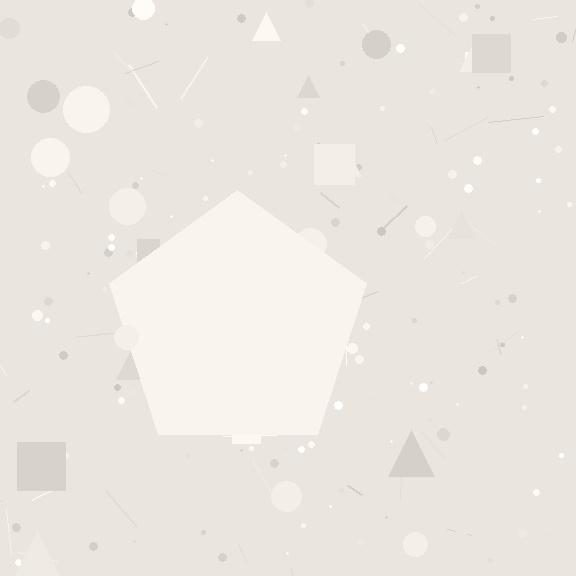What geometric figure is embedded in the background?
A pentagon is embedded in the background.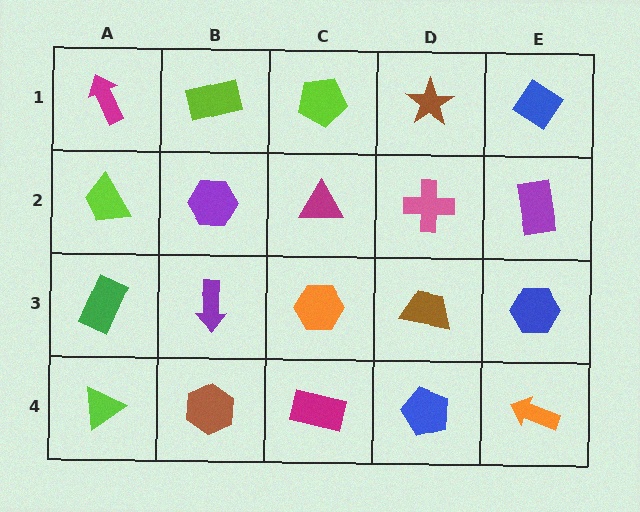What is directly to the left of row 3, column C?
A purple arrow.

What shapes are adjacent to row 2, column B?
A lime rectangle (row 1, column B), a purple arrow (row 3, column B), a lime trapezoid (row 2, column A), a magenta triangle (row 2, column C).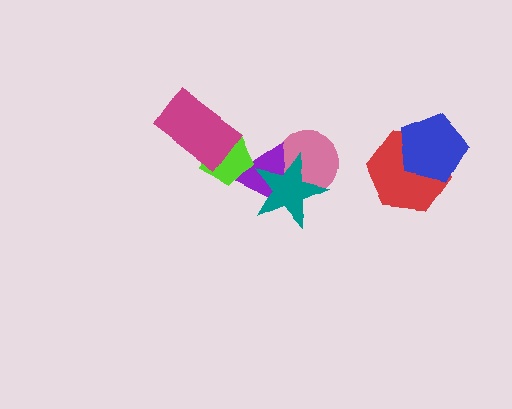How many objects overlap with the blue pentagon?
1 object overlaps with the blue pentagon.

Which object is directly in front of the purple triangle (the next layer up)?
The teal star is directly in front of the purple triangle.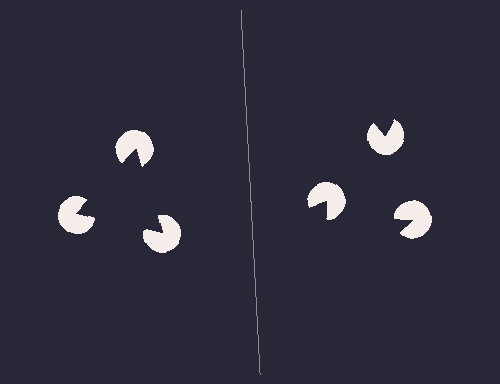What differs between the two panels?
The pac-man discs are positioned identically on both sides; only the wedge orientations differ. On the left they align to a triangle; on the right they are misaligned.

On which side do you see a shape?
An illusory triangle appears on the left side. On the right side the wedge cuts are rotated, so no coherent shape forms.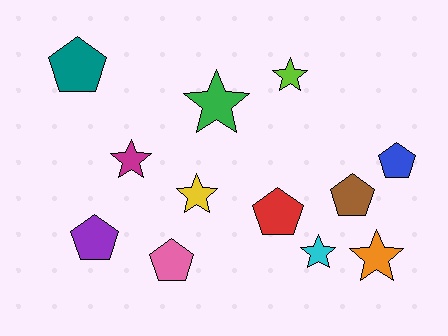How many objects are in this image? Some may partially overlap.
There are 12 objects.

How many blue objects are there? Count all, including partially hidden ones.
There is 1 blue object.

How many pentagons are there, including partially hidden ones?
There are 6 pentagons.